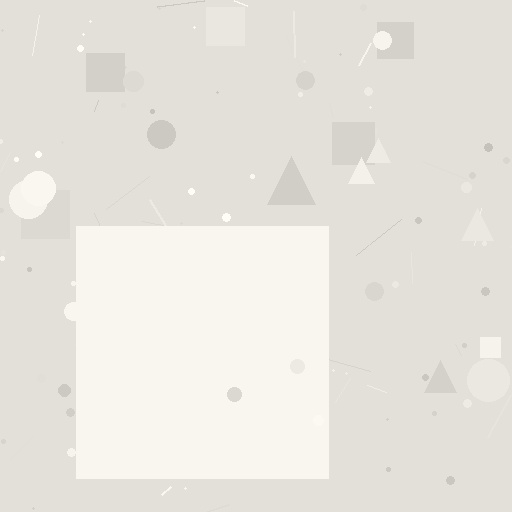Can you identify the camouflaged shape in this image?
The camouflaged shape is a square.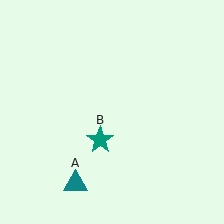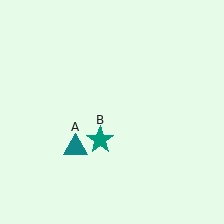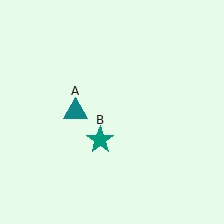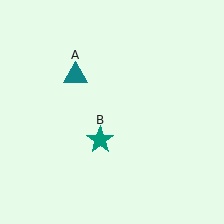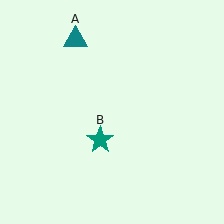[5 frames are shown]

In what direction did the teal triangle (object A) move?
The teal triangle (object A) moved up.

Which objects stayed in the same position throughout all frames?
Teal star (object B) remained stationary.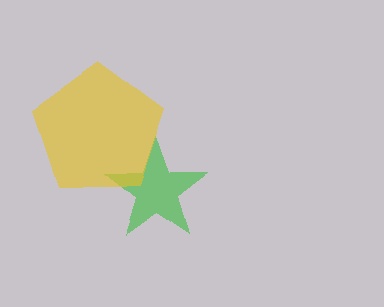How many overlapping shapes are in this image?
There are 2 overlapping shapes in the image.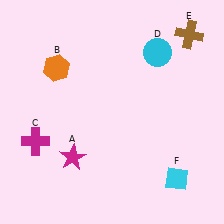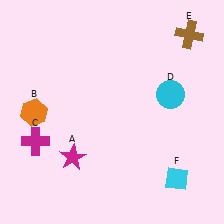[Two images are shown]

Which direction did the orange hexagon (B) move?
The orange hexagon (B) moved down.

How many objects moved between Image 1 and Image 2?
2 objects moved between the two images.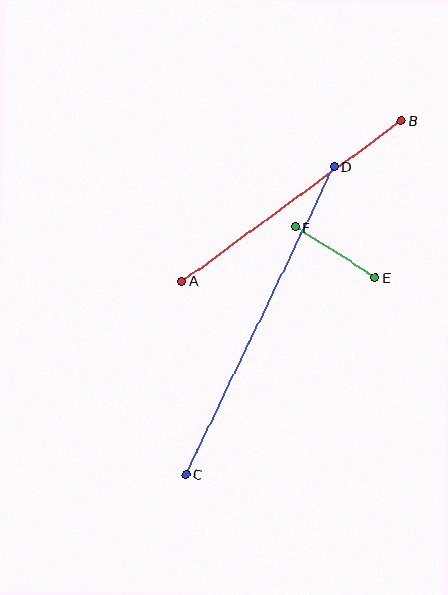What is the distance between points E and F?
The distance is approximately 94 pixels.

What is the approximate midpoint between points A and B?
The midpoint is at approximately (292, 201) pixels.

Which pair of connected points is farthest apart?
Points C and D are farthest apart.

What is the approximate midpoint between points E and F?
The midpoint is at approximately (336, 252) pixels.